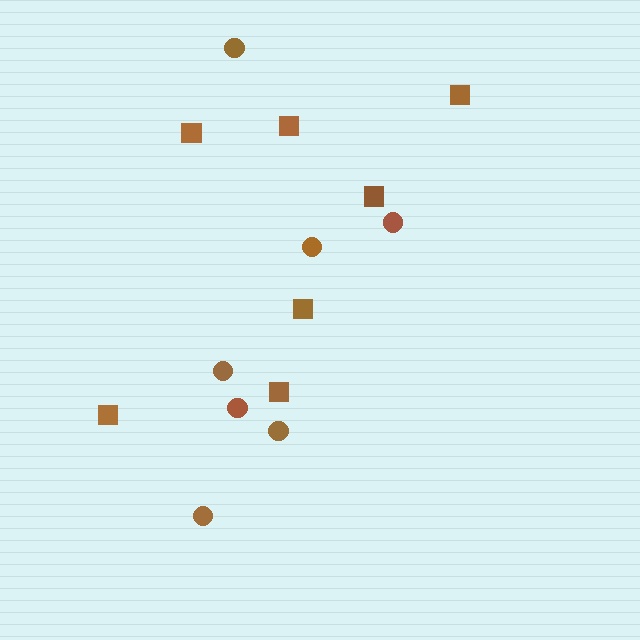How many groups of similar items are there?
There are 2 groups: one group of circles (7) and one group of squares (7).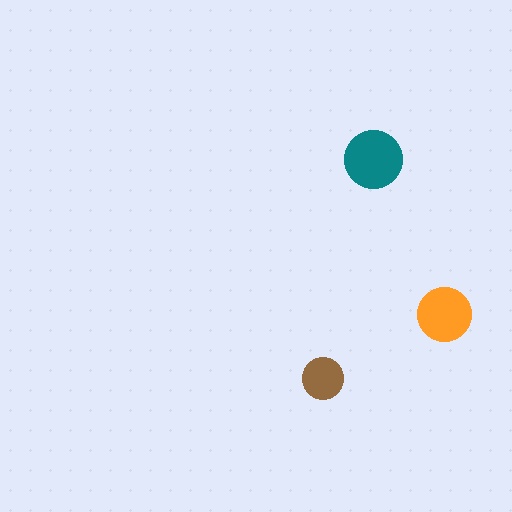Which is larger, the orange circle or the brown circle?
The orange one.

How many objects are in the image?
There are 3 objects in the image.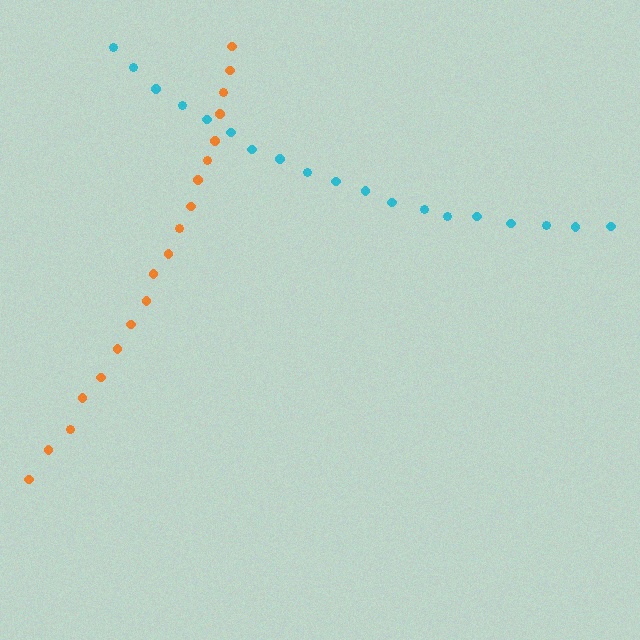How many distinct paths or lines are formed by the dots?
There are 2 distinct paths.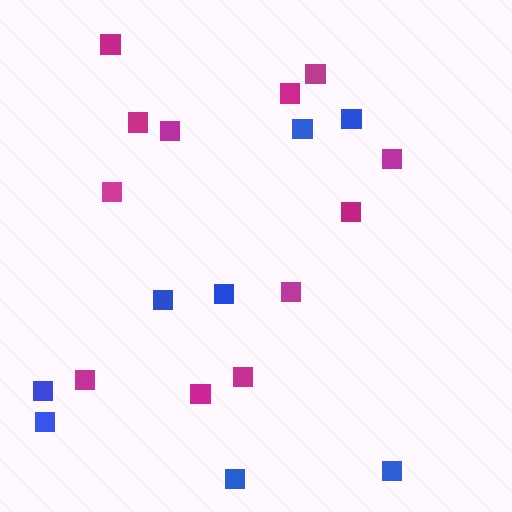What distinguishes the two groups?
There are 2 groups: one group of magenta squares (12) and one group of blue squares (8).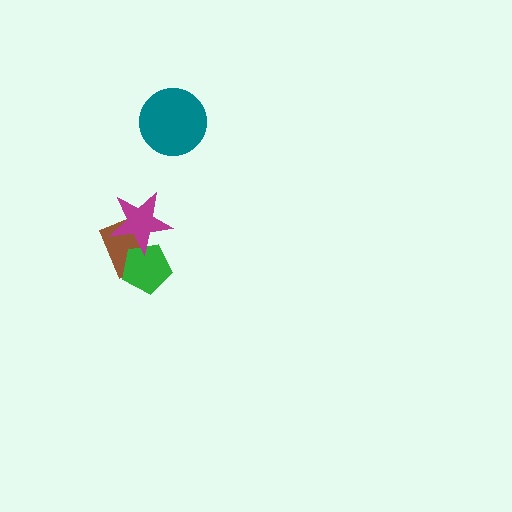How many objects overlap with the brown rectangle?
2 objects overlap with the brown rectangle.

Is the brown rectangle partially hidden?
Yes, it is partially covered by another shape.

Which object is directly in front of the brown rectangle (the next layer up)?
The green pentagon is directly in front of the brown rectangle.